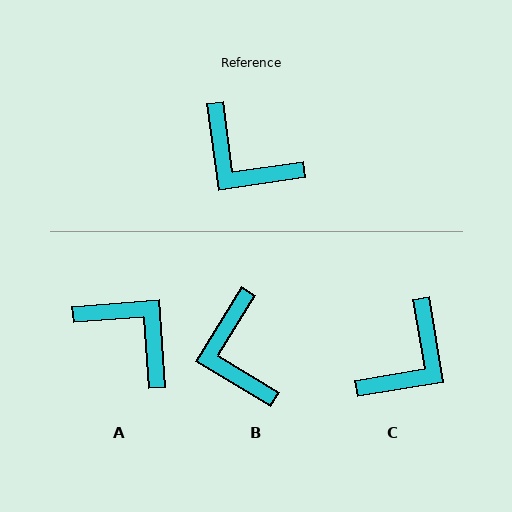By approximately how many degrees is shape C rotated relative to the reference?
Approximately 91 degrees counter-clockwise.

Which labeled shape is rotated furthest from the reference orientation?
A, about 176 degrees away.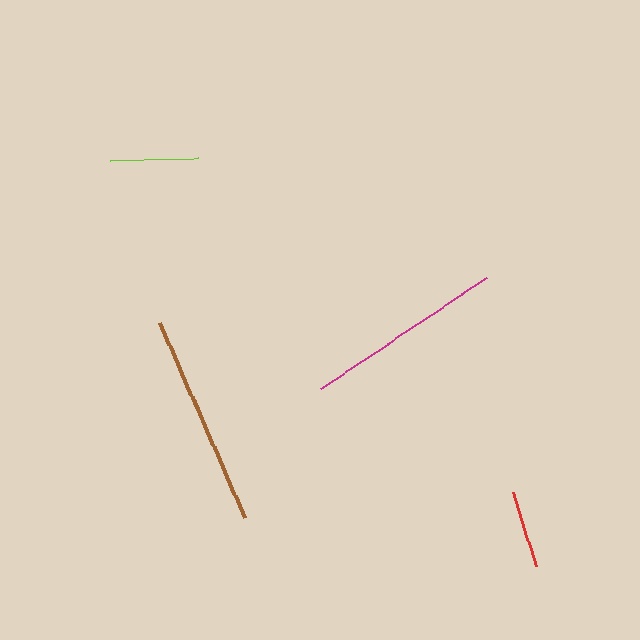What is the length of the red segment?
The red segment is approximately 78 pixels long.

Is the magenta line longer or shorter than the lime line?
The magenta line is longer than the lime line.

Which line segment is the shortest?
The red line is the shortest at approximately 78 pixels.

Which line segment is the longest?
The brown line is the longest at approximately 212 pixels.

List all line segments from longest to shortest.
From longest to shortest: brown, magenta, lime, red.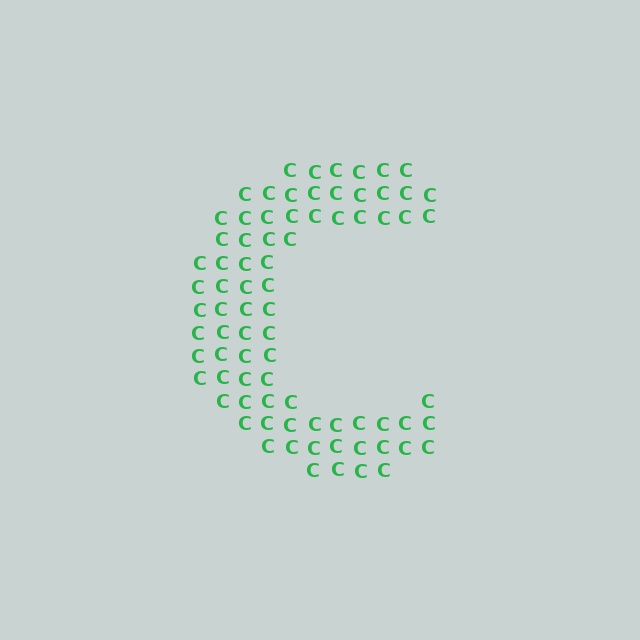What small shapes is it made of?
It is made of small letter C's.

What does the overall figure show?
The overall figure shows the letter C.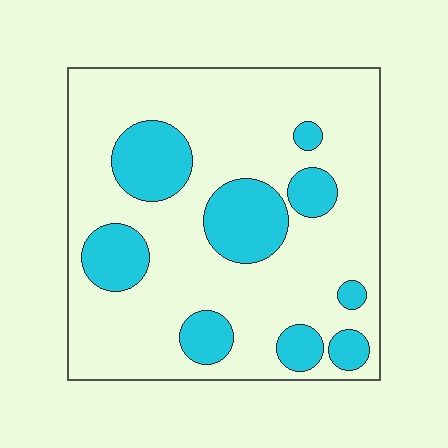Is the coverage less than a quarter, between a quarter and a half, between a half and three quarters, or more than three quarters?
Less than a quarter.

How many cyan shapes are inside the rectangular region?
9.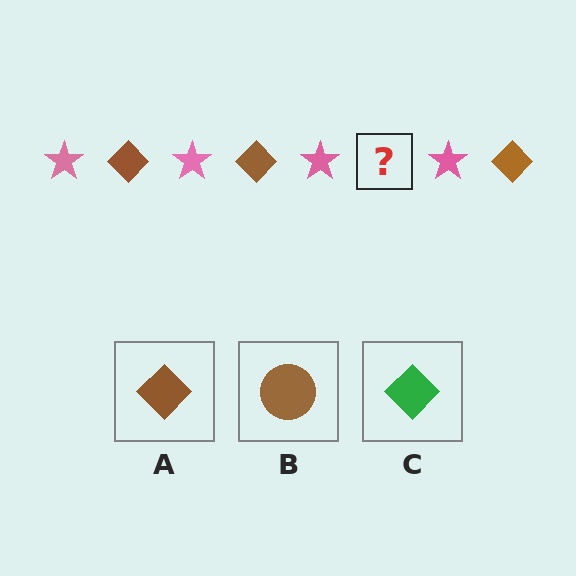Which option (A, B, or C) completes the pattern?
A.